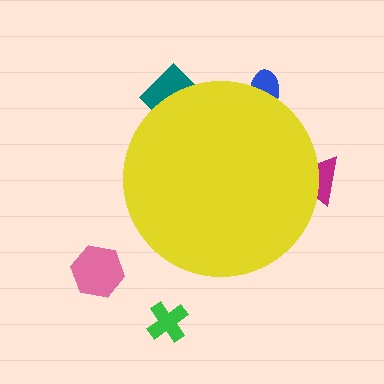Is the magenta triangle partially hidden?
Yes, the magenta triangle is partially hidden behind the yellow circle.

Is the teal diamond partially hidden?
Yes, the teal diamond is partially hidden behind the yellow circle.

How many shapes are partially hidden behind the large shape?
3 shapes are partially hidden.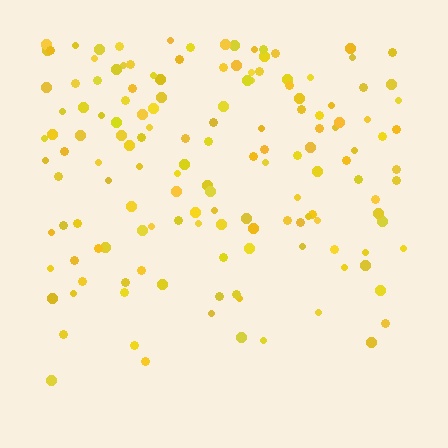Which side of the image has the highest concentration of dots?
The top.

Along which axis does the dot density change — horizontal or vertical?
Vertical.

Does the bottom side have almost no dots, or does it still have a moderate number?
Still a moderate number, just noticeably fewer than the top.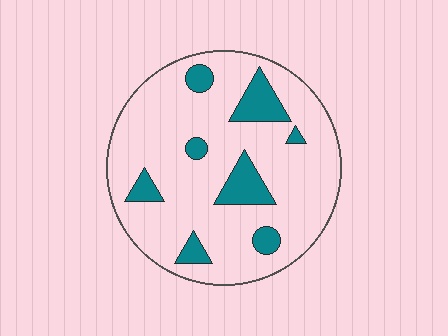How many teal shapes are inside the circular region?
8.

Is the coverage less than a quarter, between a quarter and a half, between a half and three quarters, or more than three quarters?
Less than a quarter.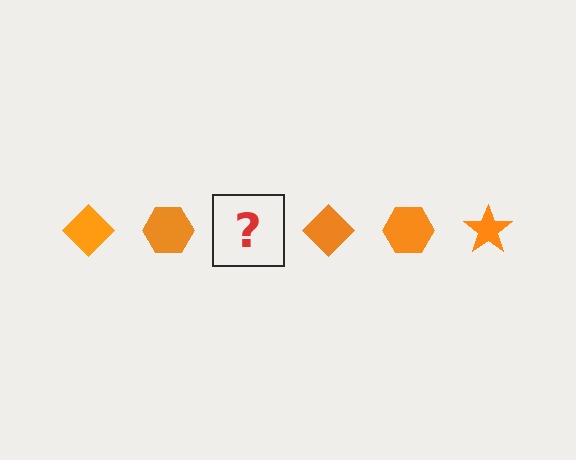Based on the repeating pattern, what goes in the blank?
The blank should be an orange star.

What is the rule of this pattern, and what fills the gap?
The rule is that the pattern cycles through diamond, hexagon, star shapes in orange. The gap should be filled with an orange star.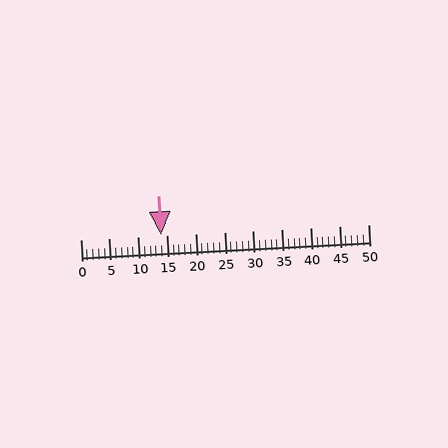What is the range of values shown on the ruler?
The ruler shows values from 0 to 50.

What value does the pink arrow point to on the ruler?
The pink arrow points to approximately 14.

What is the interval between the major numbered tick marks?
The major tick marks are spaced 5 units apart.